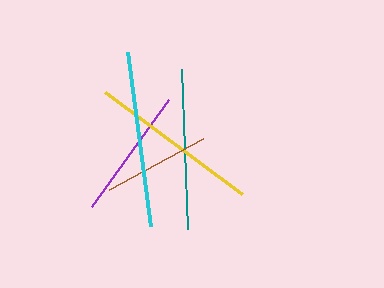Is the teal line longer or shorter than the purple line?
The teal line is longer than the purple line.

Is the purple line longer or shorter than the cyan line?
The cyan line is longer than the purple line.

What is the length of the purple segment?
The purple segment is approximately 131 pixels long.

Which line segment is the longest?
The cyan line is the longest at approximately 175 pixels.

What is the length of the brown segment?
The brown segment is approximately 107 pixels long.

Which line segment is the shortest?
The brown line is the shortest at approximately 107 pixels.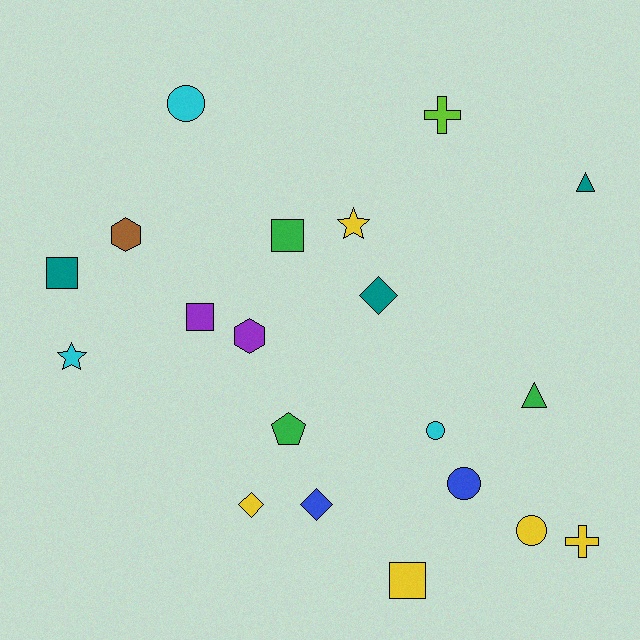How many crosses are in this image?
There are 2 crosses.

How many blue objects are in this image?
There are 2 blue objects.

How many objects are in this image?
There are 20 objects.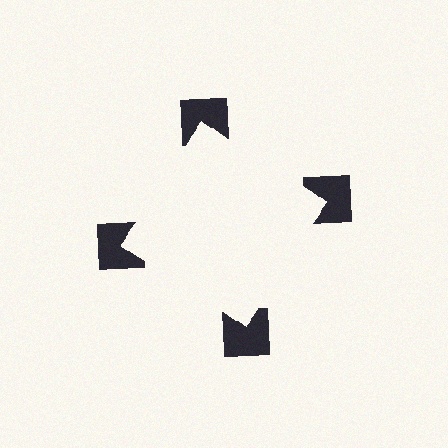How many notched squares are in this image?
There are 4 — one at each vertex of the illusory square.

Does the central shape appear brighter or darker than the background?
It typically appears slightly brighter than the background, even though no actual brightness change is drawn.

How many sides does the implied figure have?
4 sides.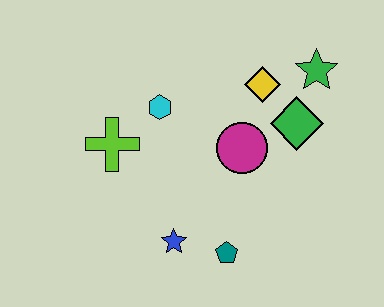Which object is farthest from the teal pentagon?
The green star is farthest from the teal pentagon.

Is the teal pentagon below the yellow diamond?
Yes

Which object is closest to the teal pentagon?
The blue star is closest to the teal pentagon.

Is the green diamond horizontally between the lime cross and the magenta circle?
No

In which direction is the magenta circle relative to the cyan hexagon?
The magenta circle is to the right of the cyan hexagon.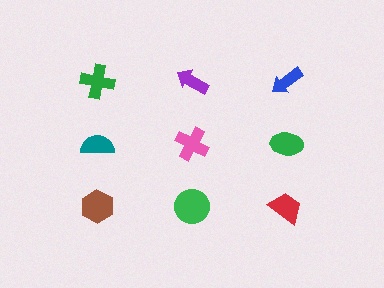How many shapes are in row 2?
3 shapes.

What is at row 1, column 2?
A purple arrow.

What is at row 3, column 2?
A green circle.